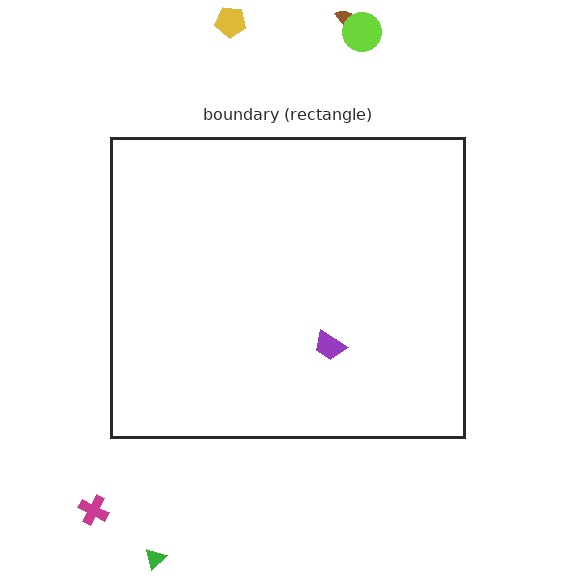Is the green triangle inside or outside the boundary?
Outside.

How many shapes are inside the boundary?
1 inside, 5 outside.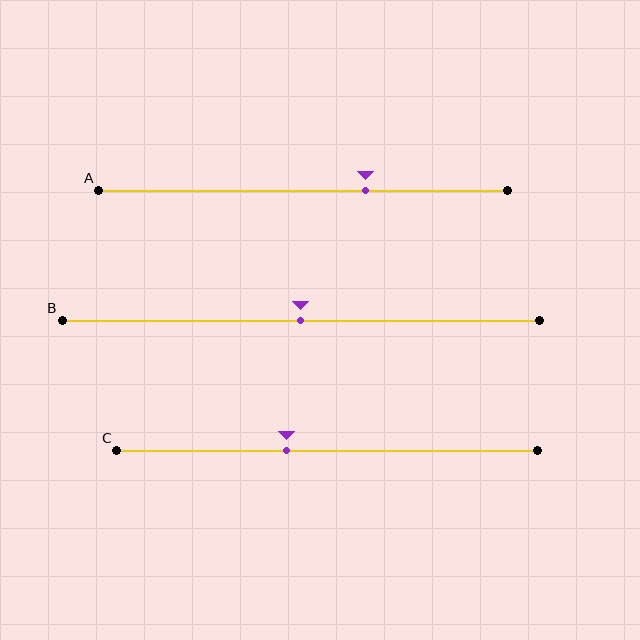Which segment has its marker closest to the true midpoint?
Segment B has its marker closest to the true midpoint.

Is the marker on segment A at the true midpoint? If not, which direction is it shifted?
No, the marker on segment A is shifted to the right by about 15% of the segment length.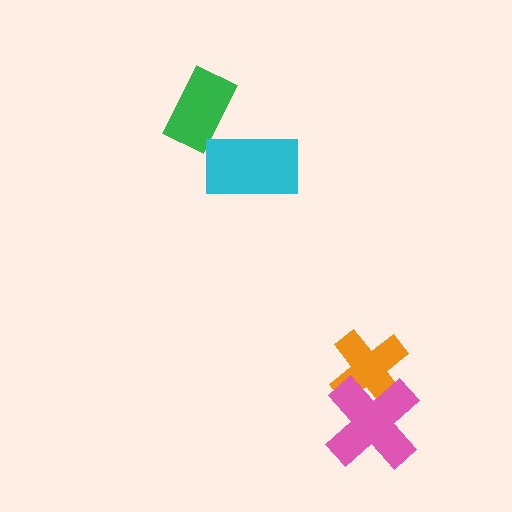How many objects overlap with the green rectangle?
0 objects overlap with the green rectangle.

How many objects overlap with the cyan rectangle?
0 objects overlap with the cyan rectangle.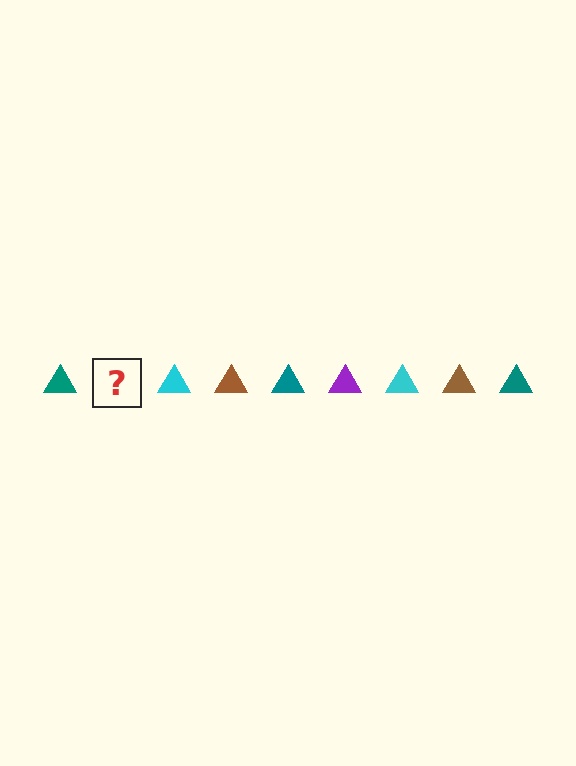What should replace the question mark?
The question mark should be replaced with a purple triangle.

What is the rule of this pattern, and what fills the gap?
The rule is that the pattern cycles through teal, purple, cyan, brown triangles. The gap should be filled with a purple triangle.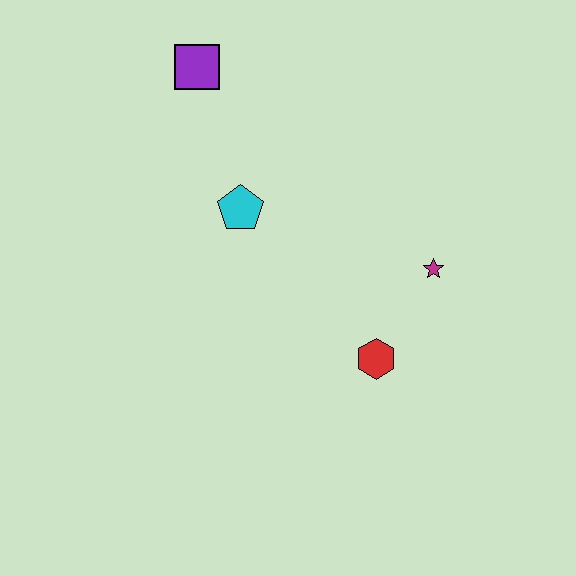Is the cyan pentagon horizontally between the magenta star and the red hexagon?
No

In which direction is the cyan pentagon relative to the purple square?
The cyan pentagon is below the purple square.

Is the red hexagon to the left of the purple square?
No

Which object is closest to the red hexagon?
The magenta star is closest to the red hexagon.